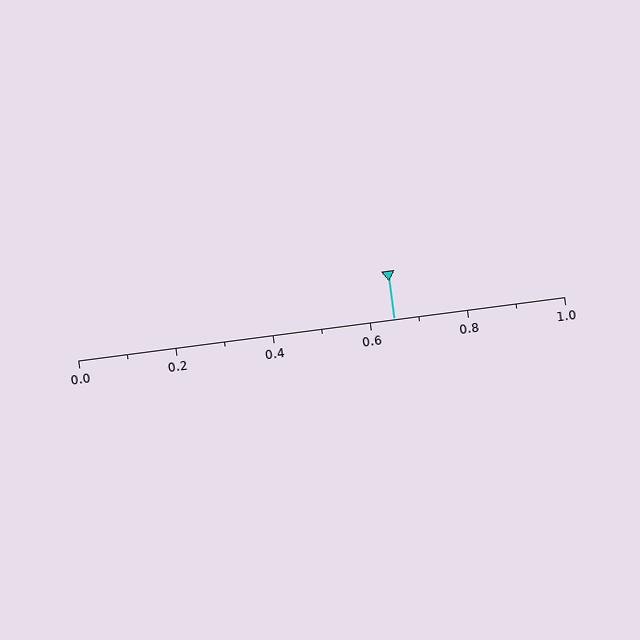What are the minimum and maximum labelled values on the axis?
The axis runs from 0.0 to 1.0.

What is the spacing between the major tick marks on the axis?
The major ticks are spaced 0.2 apart.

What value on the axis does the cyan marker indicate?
The marker indicates approximately 0.65.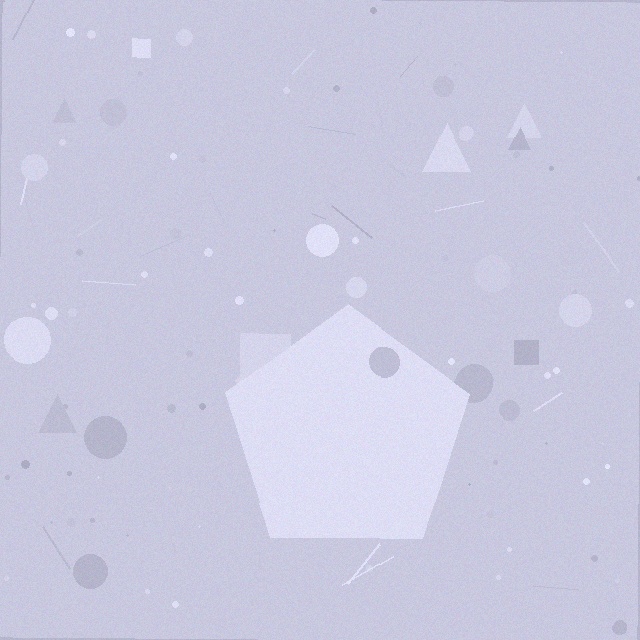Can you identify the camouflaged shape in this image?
The camouflaged shape is a pentagon.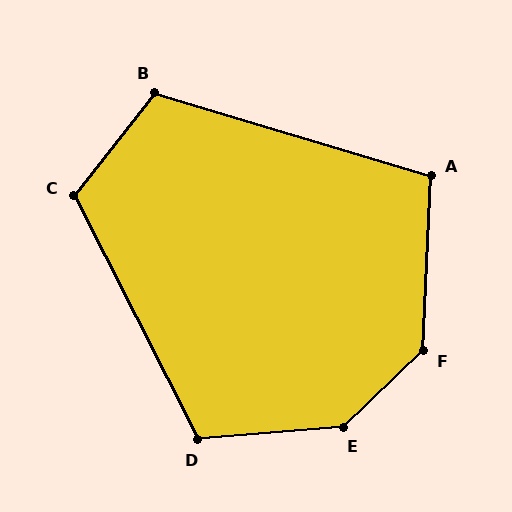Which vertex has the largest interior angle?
E, at approximately 141 degrees.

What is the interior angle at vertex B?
Approximately 111 degrees (obtuse).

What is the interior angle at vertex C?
Approximately 115 degrees (obtuse).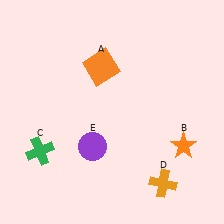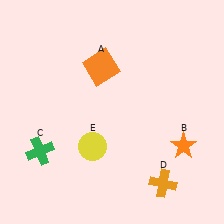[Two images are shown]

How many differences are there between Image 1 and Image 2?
There is 1 difference between the two images.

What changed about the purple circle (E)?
In Image 1, E is purple. In Image 2, it changed to yellow.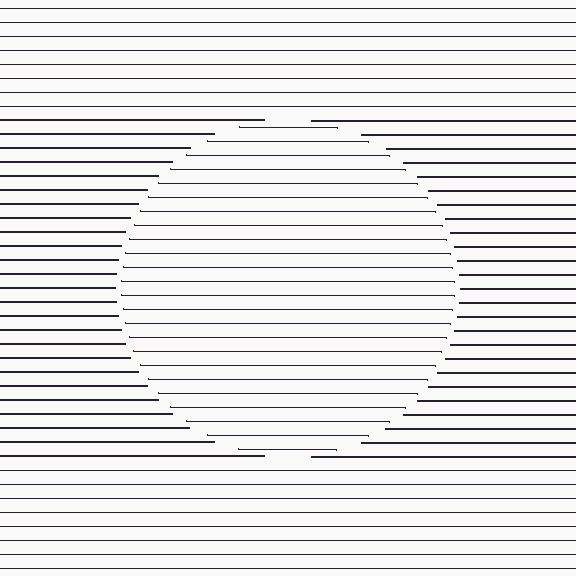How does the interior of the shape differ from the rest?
The interior of the shape contains the same grating, shifted by half a period — the contour is defined by the phase discontinuity where line-ends from the inner and outer gratings abut.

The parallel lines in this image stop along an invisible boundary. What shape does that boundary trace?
An illusory circle. The interior of the shape contains the same grating, shifted by half a period — the contour is defined by the phase discontinuity where line-ends from the inner and outer gratings abut.